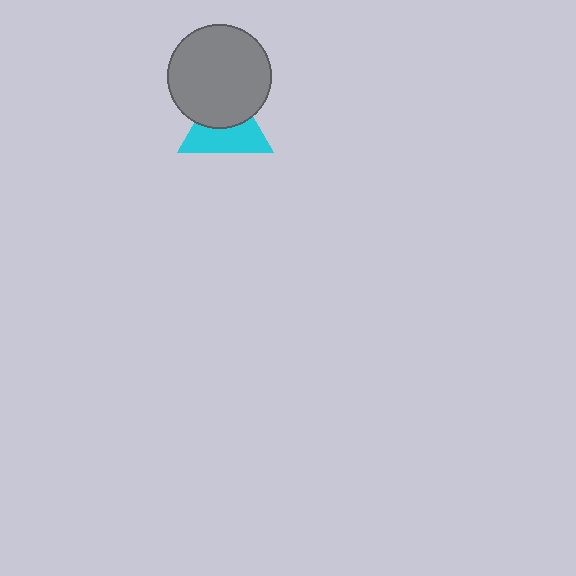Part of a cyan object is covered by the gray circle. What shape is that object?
It is a triangle.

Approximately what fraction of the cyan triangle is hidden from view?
Roughly 45% of the cyan triangle is hidden behind the gray circle.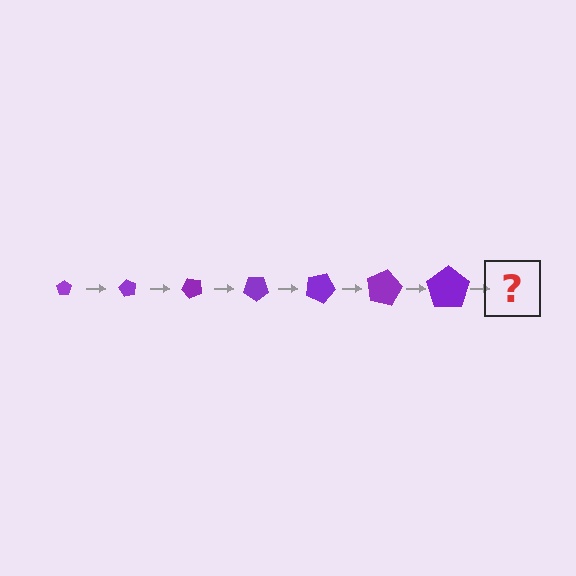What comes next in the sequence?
The next element should be a pentagon, larger than the previous one and rotated 420 degrees from the start.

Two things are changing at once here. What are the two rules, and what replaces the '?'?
The two rules are that the pentagon grows larger each step and it rotates 60 degrees each step. The '?' should be a pentagon, larger than the previous one and rotated 420 degrees from the start.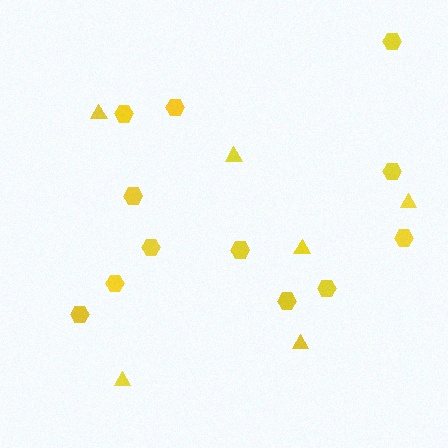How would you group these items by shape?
There are 2 groups: one group of triangles (6) and one group of hexagons (12).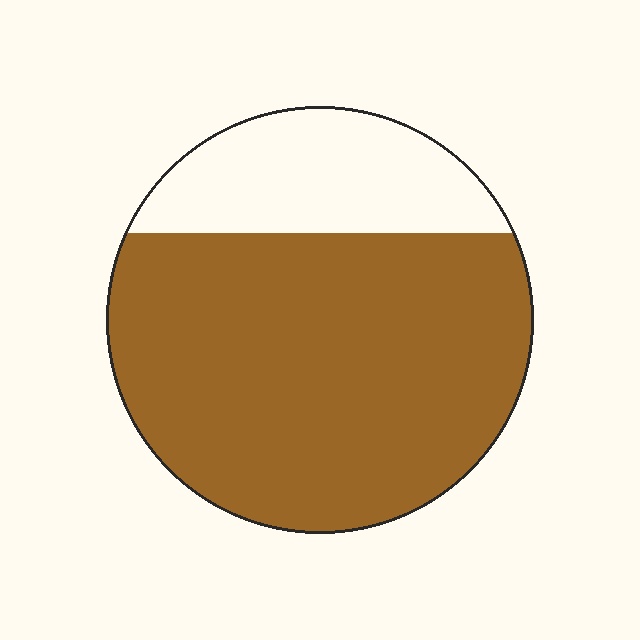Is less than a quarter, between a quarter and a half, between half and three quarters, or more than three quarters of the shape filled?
More than three quarters.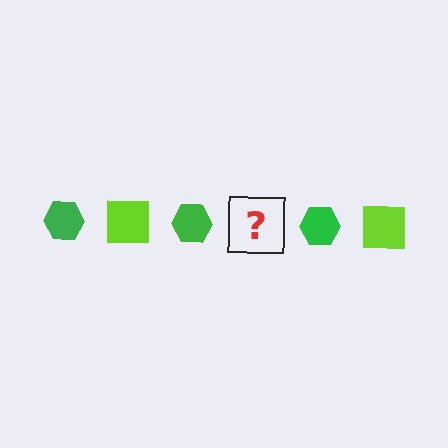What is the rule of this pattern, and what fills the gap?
The rule is that the pattern alternates between green hexagon and lime square. The gap should be filled with a lime square.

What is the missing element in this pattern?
The missing element is a lime square.